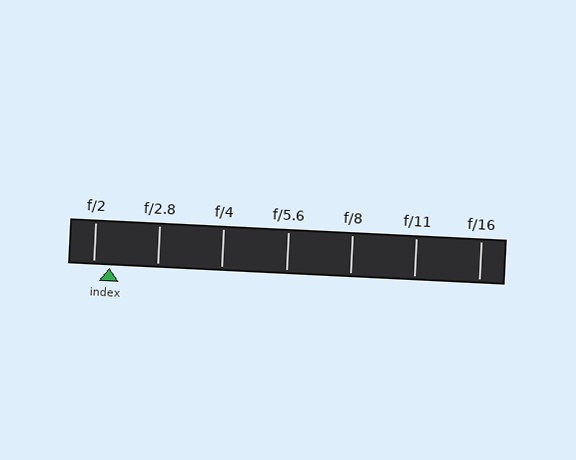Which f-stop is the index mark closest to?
The index mark is closest to f/2.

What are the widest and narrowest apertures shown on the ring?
The widest aperture shown is f/2 and the narrowest is f/16.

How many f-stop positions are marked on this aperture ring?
There are 7 f-stop positions marked.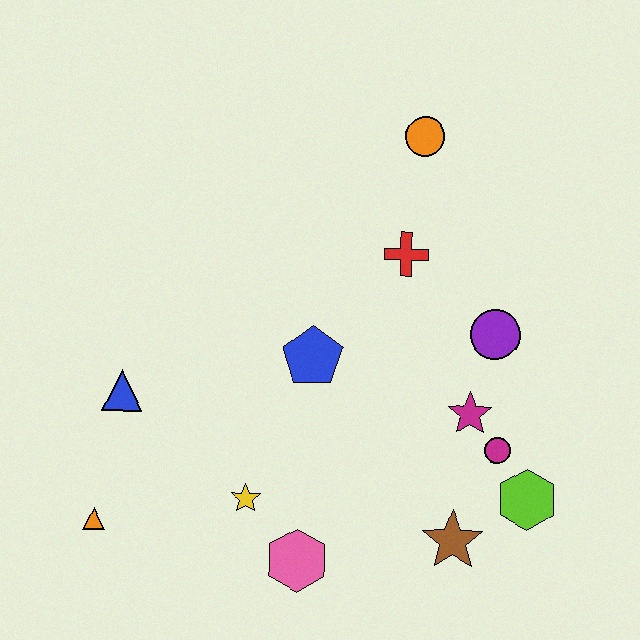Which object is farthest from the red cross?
The orange triangle is farthest from the red cross.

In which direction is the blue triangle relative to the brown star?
The blue triangle is to the left of the brown star.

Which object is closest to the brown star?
The lime hexagon is closest to the brown star.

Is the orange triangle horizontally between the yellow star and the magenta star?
No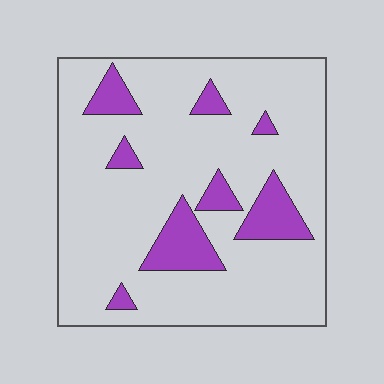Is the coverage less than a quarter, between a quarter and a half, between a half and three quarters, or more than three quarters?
Less than a quarter.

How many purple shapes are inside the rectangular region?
8.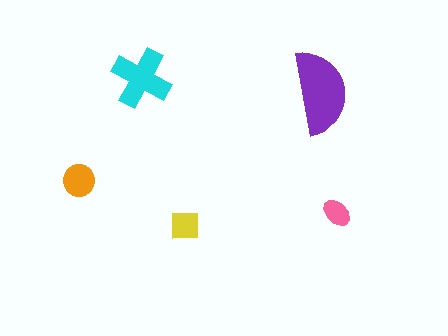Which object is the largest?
The purple semicircle.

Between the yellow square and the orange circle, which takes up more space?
The orange circle.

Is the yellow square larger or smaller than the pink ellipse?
Larger.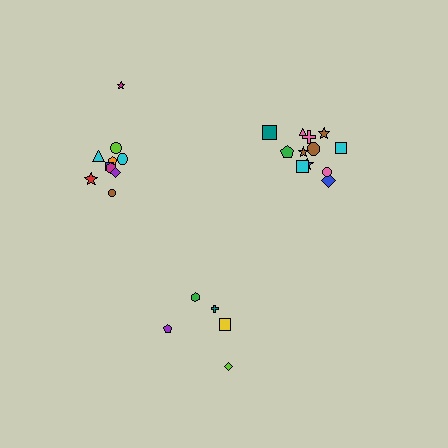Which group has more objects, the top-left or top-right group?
The top-right group.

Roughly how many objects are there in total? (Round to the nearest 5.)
Roughly 25 objects in total.